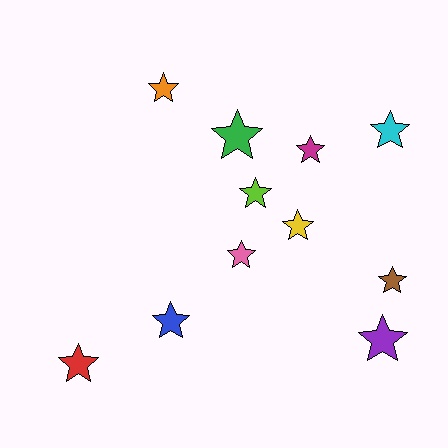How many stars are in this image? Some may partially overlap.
There are 11 stars.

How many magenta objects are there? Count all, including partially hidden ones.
There is 1 magenta object.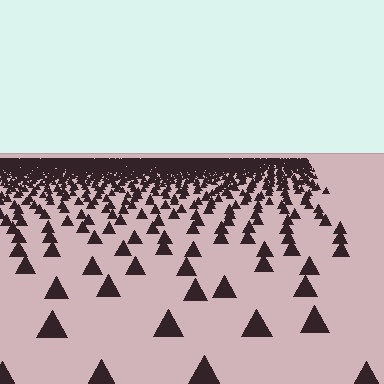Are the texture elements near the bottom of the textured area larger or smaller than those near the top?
Larger. Near the bottom, elements are closer to the viewer and appear at a bigger on-screen size.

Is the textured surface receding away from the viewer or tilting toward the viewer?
The surface is receding away from the viewer. Texture elements get smaller and denser toward the top.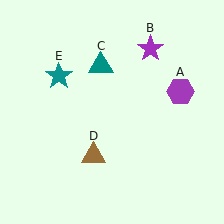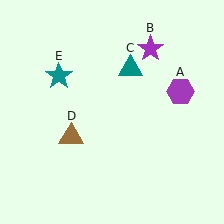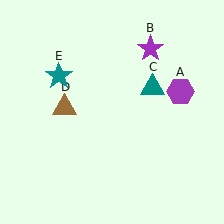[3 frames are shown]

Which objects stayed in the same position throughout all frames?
Purple hexagon (object A) and purple star (object B) and teal star (object E) remained stationary.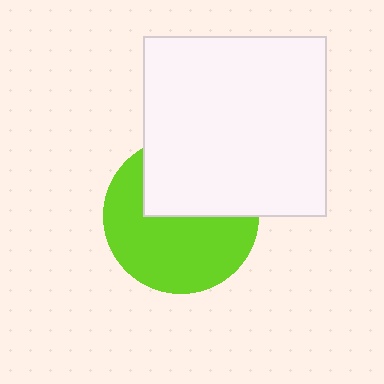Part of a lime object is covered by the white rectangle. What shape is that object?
It is a circle.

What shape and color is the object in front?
The object in front is a white rectangle.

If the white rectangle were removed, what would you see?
You would see the complete lime circle.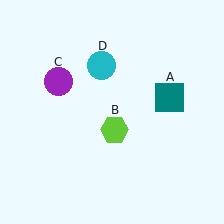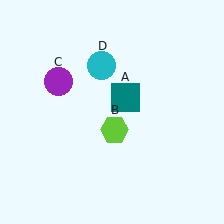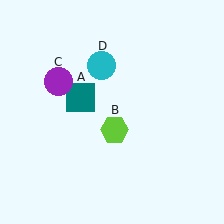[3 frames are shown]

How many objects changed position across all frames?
1 object changed position: teal square (object A).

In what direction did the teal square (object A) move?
The teal square (object A) moved left.